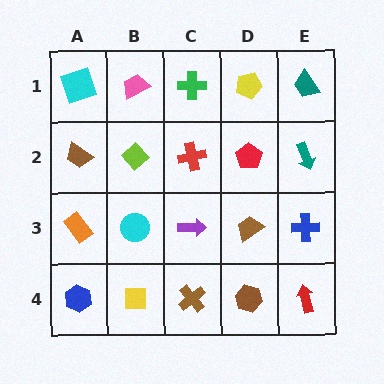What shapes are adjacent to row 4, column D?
A brown trapezoid (row 3, column D), a brown cross (row 4, column C), a red arrow (row 4, column E).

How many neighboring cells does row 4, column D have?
3.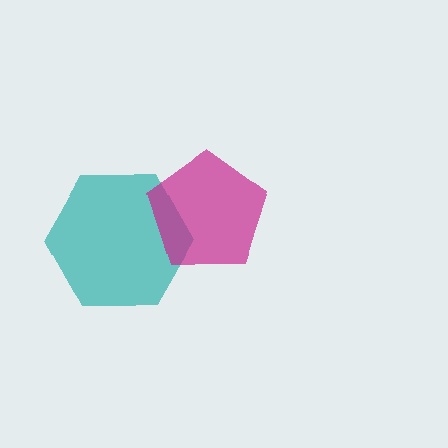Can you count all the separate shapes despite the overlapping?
Yes, there are 2 separate shapes.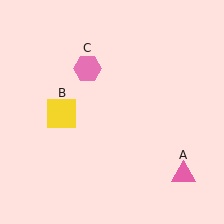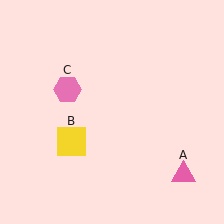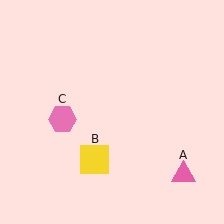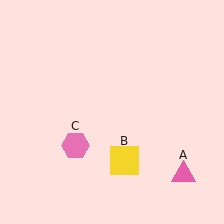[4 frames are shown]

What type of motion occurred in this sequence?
The yellow square (object B), pink hexagon (object C) rotated counterclockwise around the center of the scene.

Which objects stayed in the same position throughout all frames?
Pink triangle (object A) remained stationary.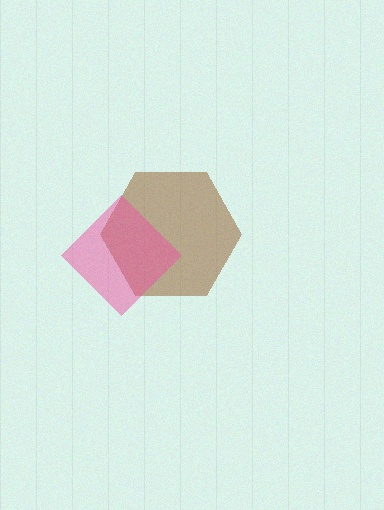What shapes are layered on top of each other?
The layered shapes are: a brown hexagon, a pink diamond.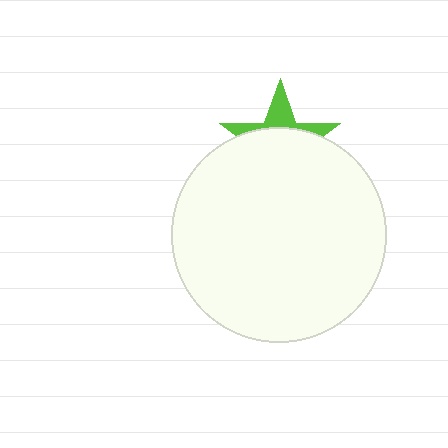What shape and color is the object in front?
The object in front is a white circle.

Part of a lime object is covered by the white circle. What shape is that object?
It is a star.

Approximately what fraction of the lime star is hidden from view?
Roughly 68% of the lime star is hidden behind the white circle.